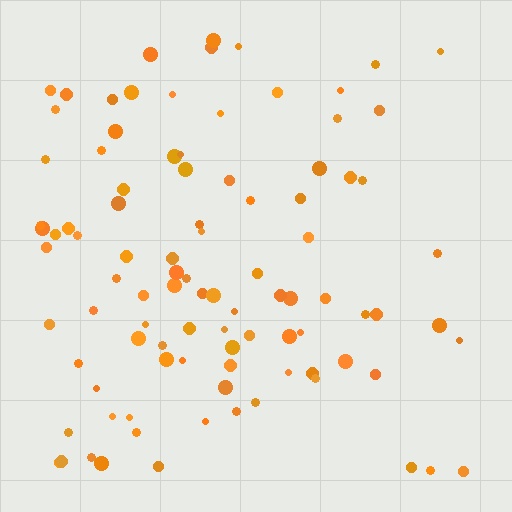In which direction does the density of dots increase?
From right to left, with the left side densest.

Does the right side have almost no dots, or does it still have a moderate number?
Still a moderate number, just noticeably fewer than the left.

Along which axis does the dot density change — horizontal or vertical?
Horizontal.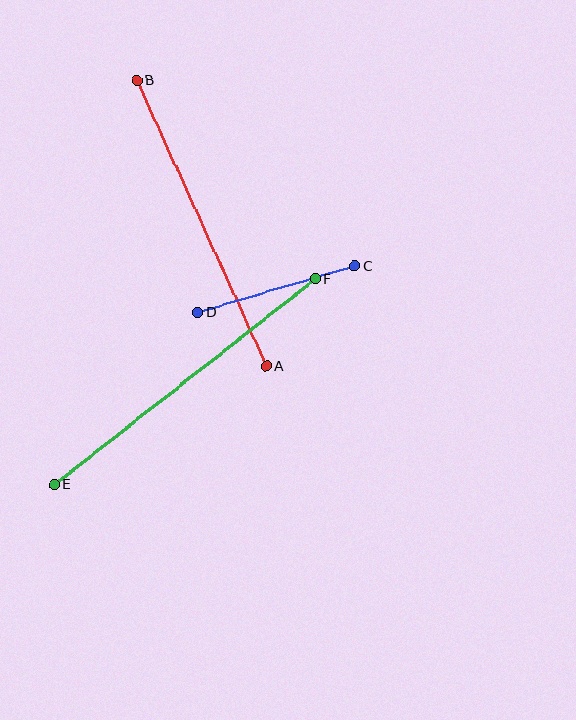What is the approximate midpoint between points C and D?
The midpoint is at approximately (276, 289) pixels.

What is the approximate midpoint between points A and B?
The midpoint is at approximately (202, 224) pixels.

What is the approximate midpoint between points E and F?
The midpoint is at approximately (185, 382) pixels.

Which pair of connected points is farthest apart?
Points E and F are farthest apart.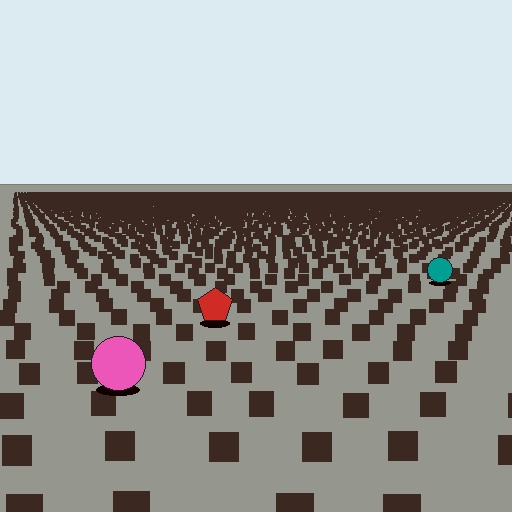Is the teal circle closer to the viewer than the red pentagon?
No. The red pentagon is closer — you can tell from the texture gradient: the ground texture is coarser near it.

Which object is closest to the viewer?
The pink circle is closest. The texture marks near it are larger and more spread out.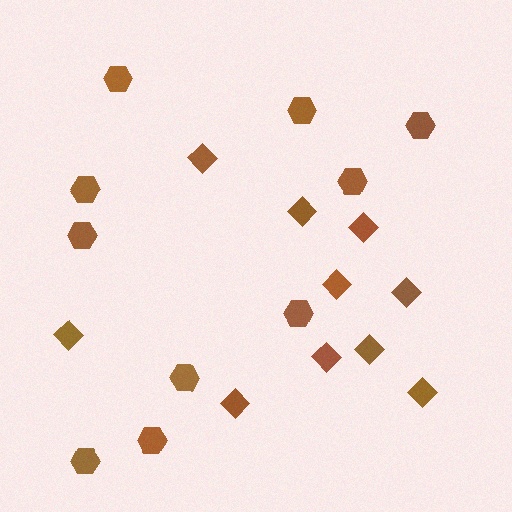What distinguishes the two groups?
There are 2 groups: one group of diamonds (10) and one group of hexagons (10).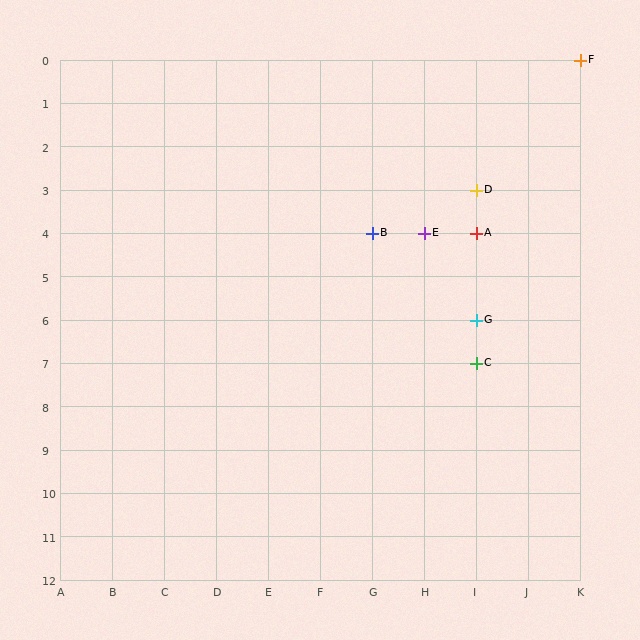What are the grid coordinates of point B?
Point B is at grid coordinates (G, 4).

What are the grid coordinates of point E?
Point E is at grid coordinates (H, 4).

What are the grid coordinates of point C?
Point C is at grid coordinates (I, 7).